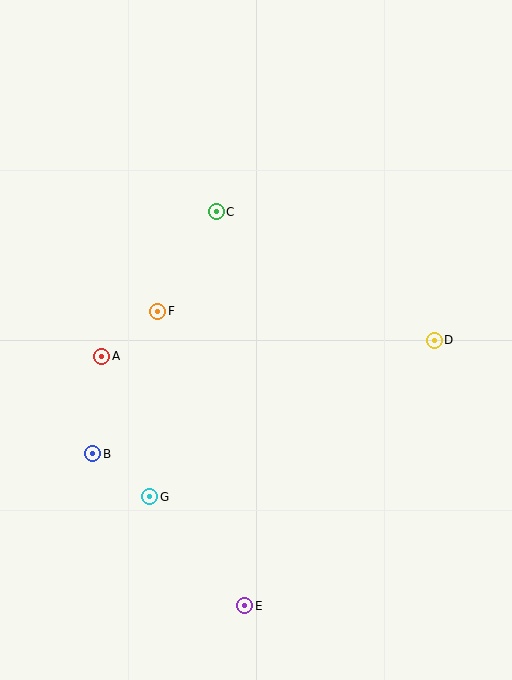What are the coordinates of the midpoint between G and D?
The midpoint between G and D is at (292, 418).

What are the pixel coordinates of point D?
Point D is at (434, 340).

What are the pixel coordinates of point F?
Point F is at (158, 311).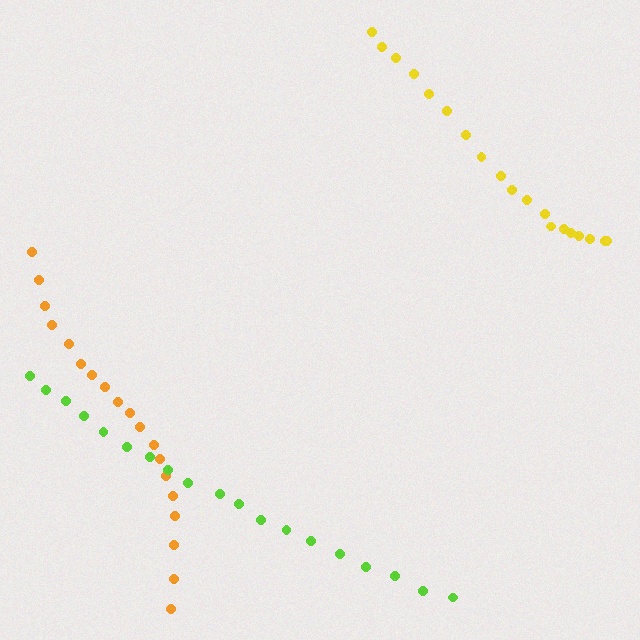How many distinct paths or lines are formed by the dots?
There are 3 distinct paths.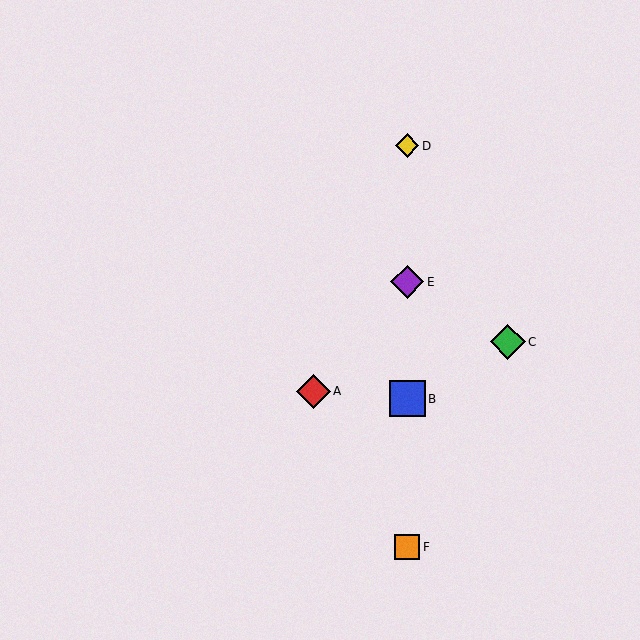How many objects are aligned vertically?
4 objects (B, D, E, F) are aligned vertically.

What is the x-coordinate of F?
Object F is at x≈407.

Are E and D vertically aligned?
Yes, both are at x≈407.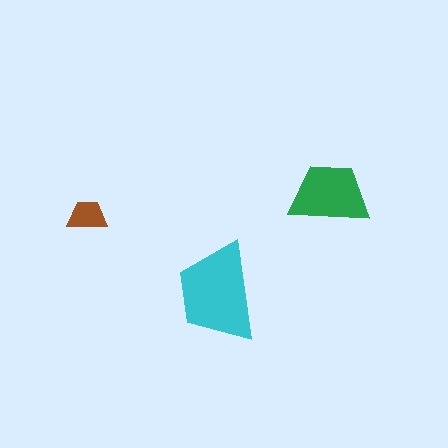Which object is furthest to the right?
The green trapezoid is rightmost.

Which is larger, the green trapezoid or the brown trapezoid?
The green one.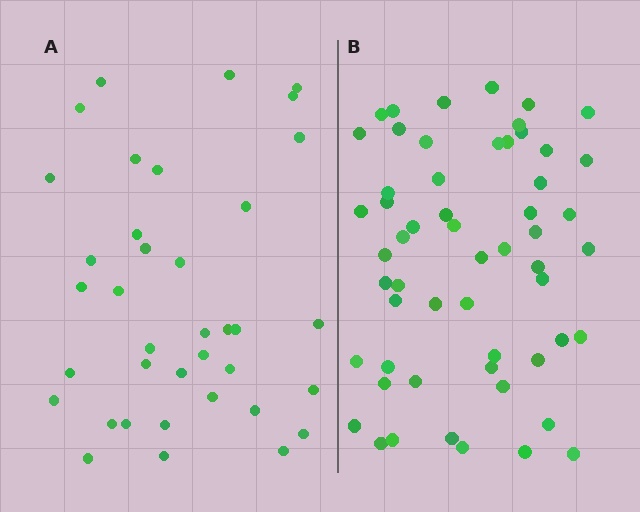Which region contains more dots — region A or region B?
Region B (the right region) has more dots.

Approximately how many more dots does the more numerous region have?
Region B has approximately 20 more dots than region A.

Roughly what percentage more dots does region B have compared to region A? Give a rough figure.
About 50% more.